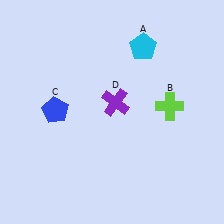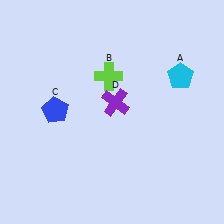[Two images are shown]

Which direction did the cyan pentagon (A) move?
The cyan pentagon (A) moved right.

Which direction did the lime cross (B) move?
The lime cross (B) moved left.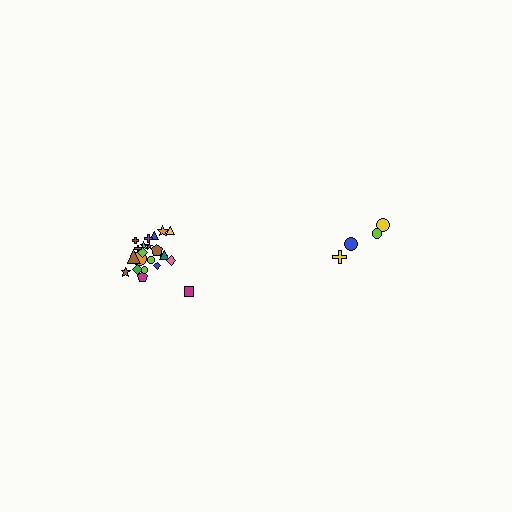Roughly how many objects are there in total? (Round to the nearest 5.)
Roughly 25 objects in total.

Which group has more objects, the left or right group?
The left group.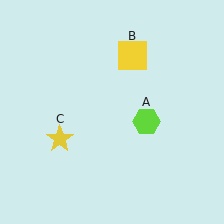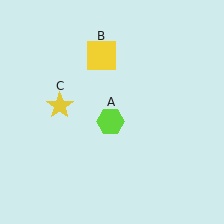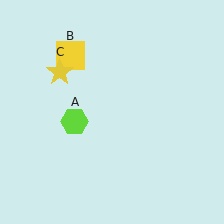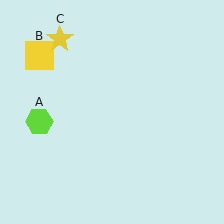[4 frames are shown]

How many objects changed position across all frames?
3 objects changed position: lime hexagon (object A), yellow square (object B), yellow star (object C).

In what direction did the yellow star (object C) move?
The yellow star (object C) moved up.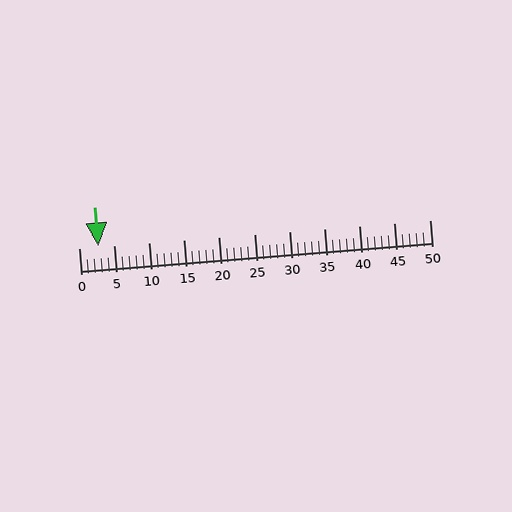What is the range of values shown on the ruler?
The ruler shows values from 0 to 50.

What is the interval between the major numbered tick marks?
The major tick marks are spaced 5 units apart.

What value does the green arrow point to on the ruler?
The green arrow points to approximately 3.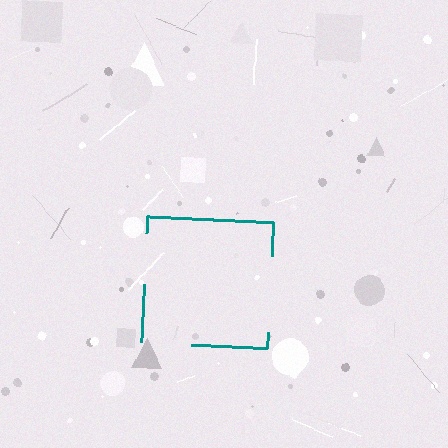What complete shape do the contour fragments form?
The contour fragments form a square.